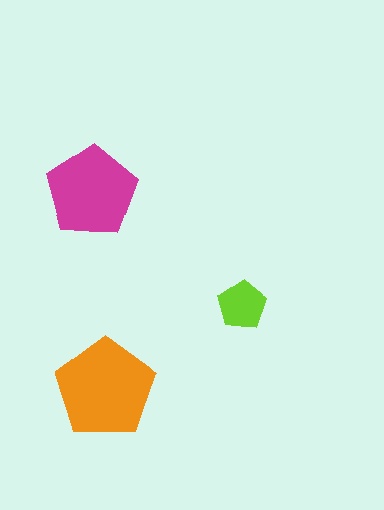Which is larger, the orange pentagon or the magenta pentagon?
The orange one.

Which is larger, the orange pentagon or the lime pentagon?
The orange one.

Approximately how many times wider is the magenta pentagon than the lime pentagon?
About 2 times wider.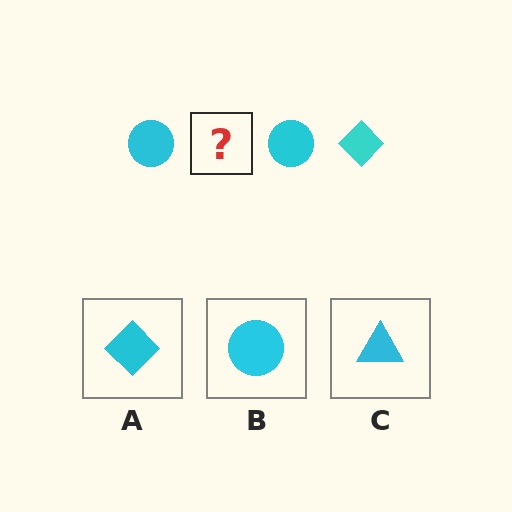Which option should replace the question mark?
Option A.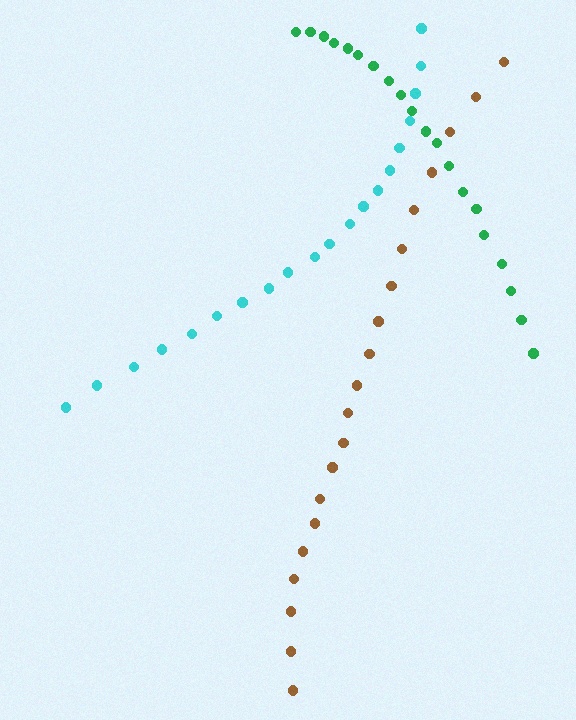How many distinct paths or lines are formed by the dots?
There are 3 distinct paths.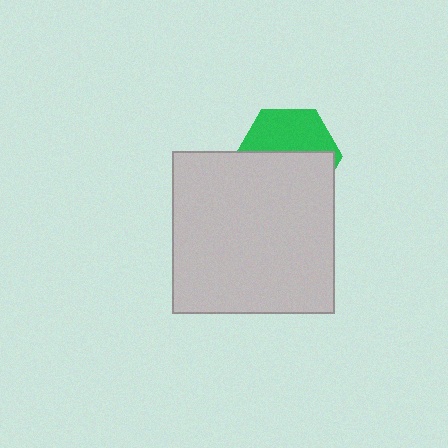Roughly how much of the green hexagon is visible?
A small part of it is visible (roughly 44%).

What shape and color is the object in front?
The object in front is a light gray square.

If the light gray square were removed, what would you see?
You would see the complete green hexagon.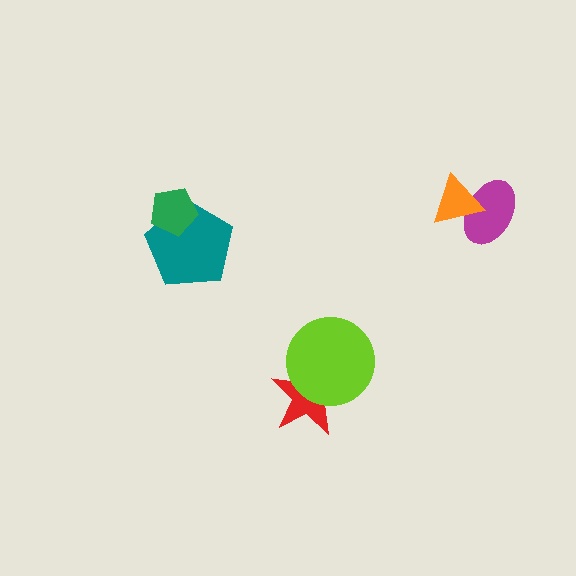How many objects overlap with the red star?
1 object overlaps with the red star.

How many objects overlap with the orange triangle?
1 object overlaps with the orange triangle.